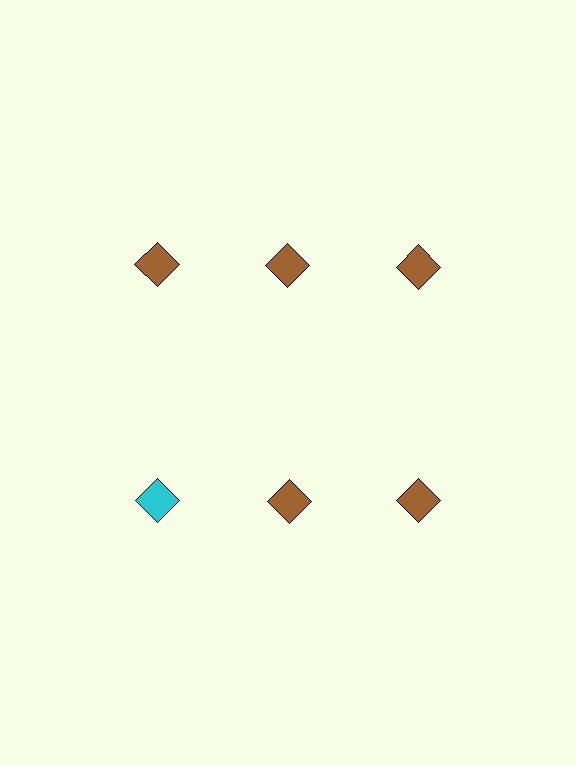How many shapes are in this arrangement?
There are 6 shapes arranged in a grid pattern.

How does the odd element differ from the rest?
It has a different color: cyan instead of brown.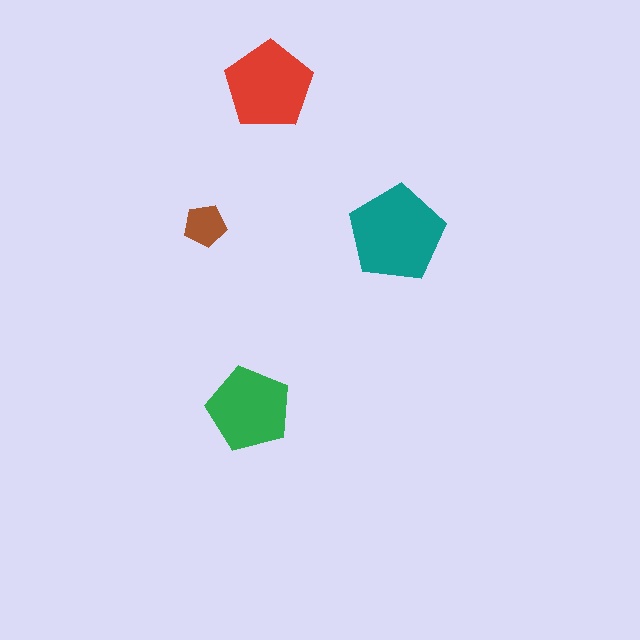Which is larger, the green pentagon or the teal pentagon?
The teal one.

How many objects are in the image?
There are 4 objects in the image.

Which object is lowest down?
The green pentagon is bottommost.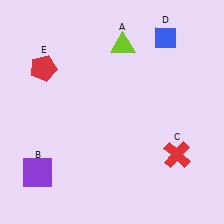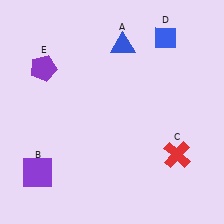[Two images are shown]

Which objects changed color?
A changed from lime to blue. E changed from red to purple.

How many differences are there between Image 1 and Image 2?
There are 2 differences between the two images.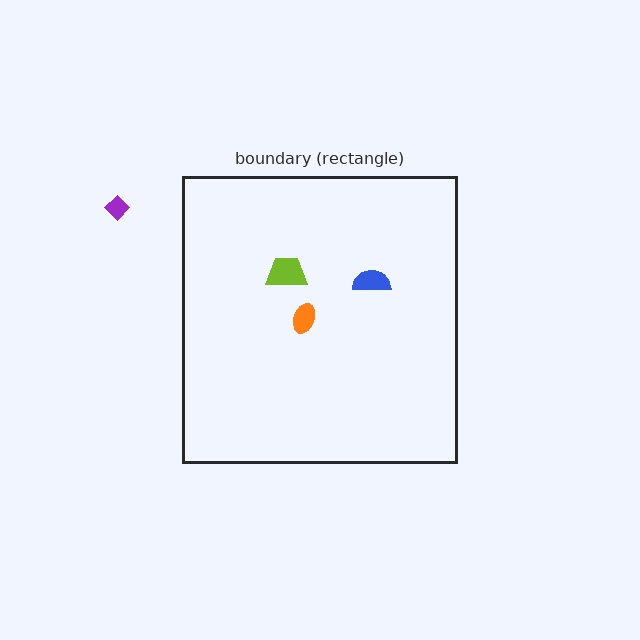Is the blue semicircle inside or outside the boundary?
Inside.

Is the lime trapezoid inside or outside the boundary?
Inside.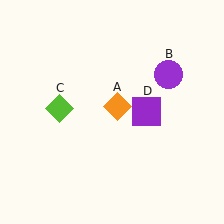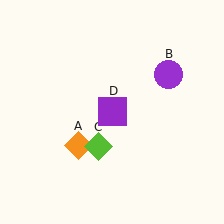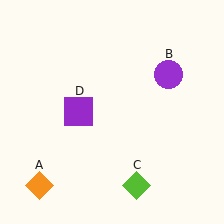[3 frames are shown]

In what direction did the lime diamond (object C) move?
The lime diamond (object C) moved down and to the right.